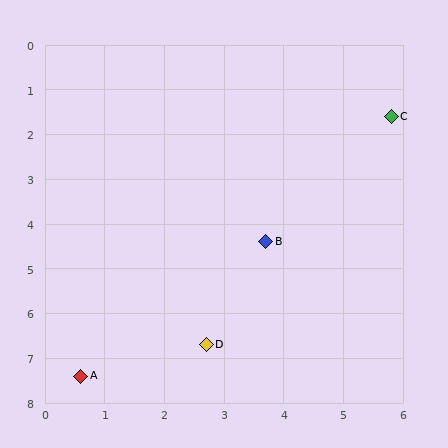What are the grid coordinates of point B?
Point B is at approximately (3.7, 4.4).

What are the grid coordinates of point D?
Point D is at approximately (2.7, 6.7).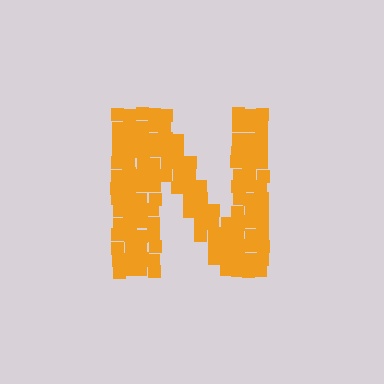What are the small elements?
The small elements are squares.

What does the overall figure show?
The overall figure shows the letter N.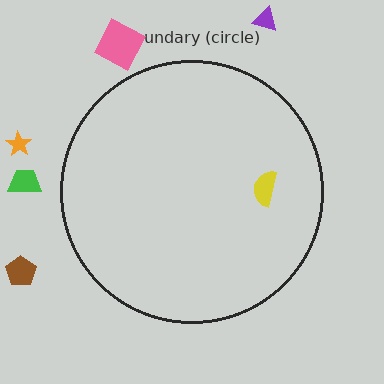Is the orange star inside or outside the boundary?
Outside.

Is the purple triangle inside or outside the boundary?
Outside.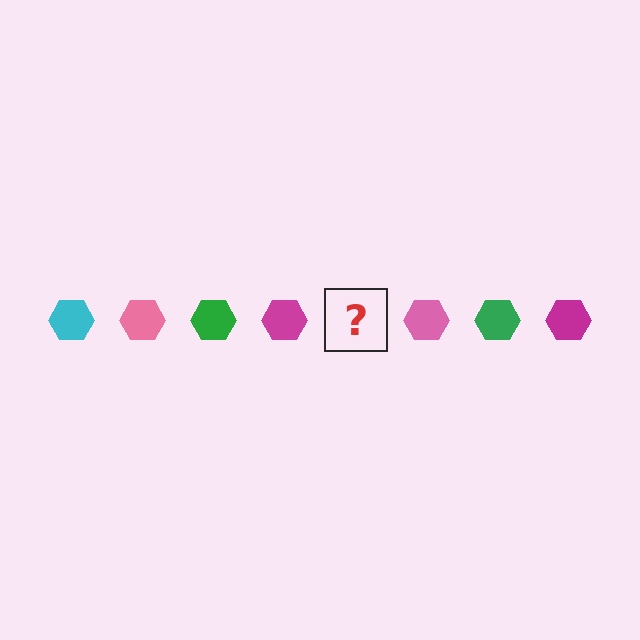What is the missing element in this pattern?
The missing element is a cyan hexagon.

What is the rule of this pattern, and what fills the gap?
The rule is that the pattern cycles through cyan, pink, green, magenta hexagons. The gap should be filled with a cyan hexagon.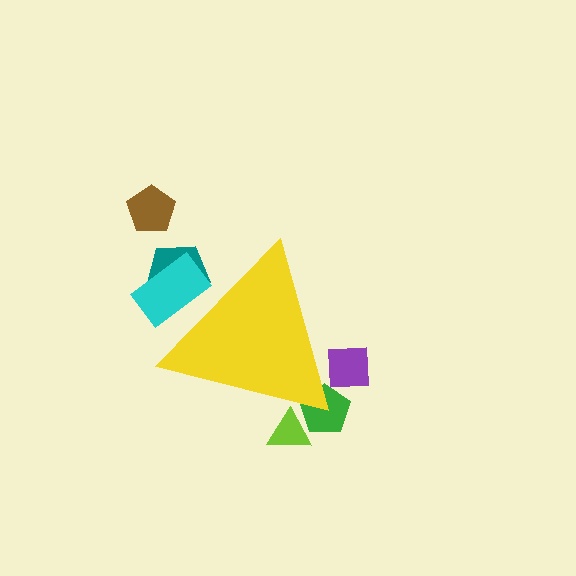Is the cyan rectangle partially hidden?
Yes, the cyan rectangle is partially hidden behind the yellow triangle.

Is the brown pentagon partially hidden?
No, the brown pentagon is fully visible.